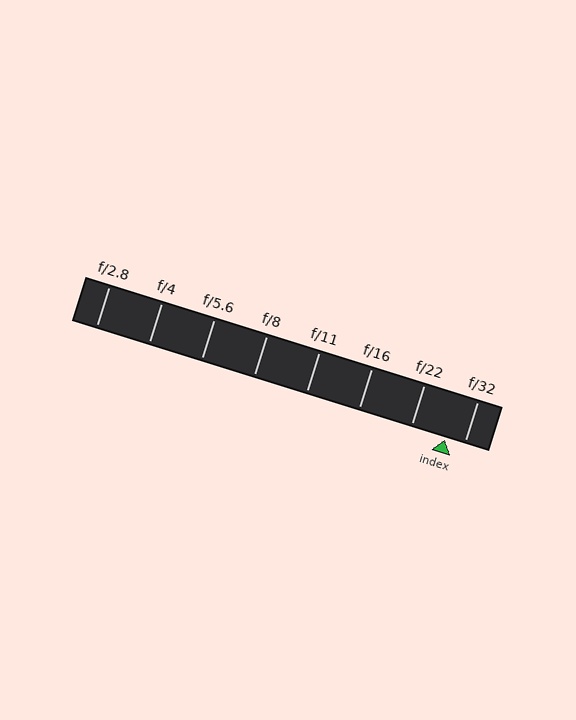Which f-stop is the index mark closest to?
The index mark is closest to f/32.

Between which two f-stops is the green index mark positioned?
The index mark is between f/22 and f/32.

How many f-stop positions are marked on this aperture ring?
There are 8 f-stop positions marked.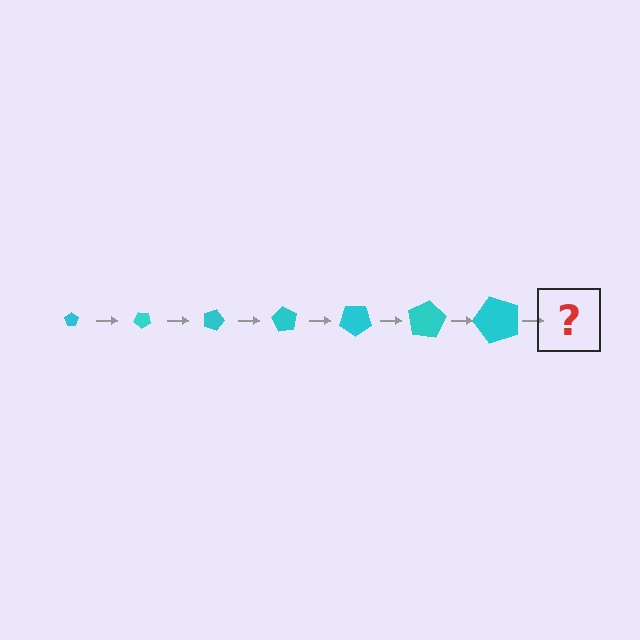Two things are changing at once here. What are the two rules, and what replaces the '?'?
The two rules are that the pentagon grows larger each step and it rotates 45 degrees each step. The '?' should be a pentagon, larger than the previous one and rotated 315 degrees from the start.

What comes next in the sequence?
The next element should be a pentagon, larger than the previous one and rotated 315 degrees from the start.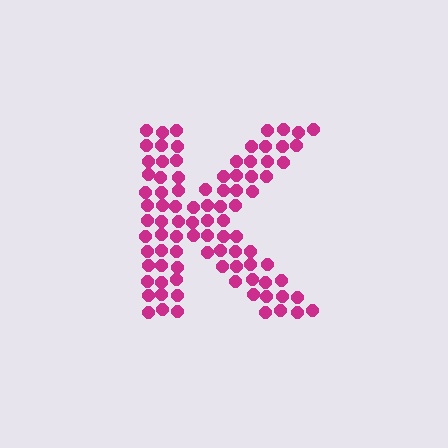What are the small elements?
The small elements are circles.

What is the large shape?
The large shape is the letter K.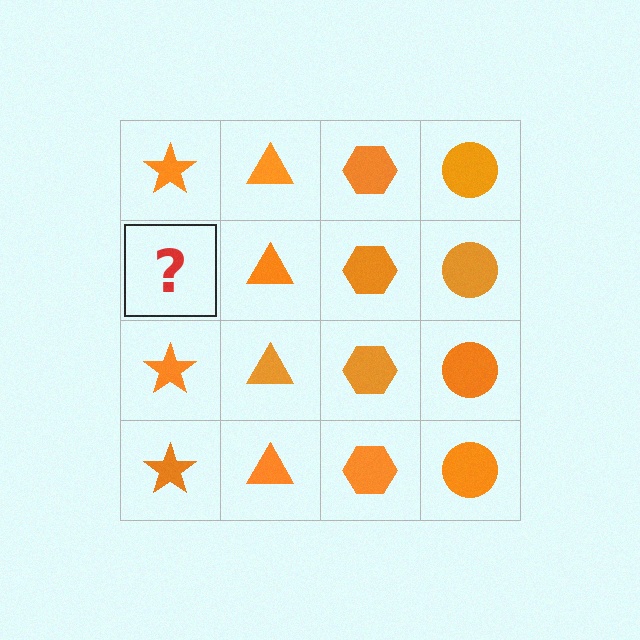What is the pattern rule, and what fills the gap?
The rule is that each column has a consistent shape. The gap should be filled with an orange star.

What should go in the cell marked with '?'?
The missing cell should contain an orange star.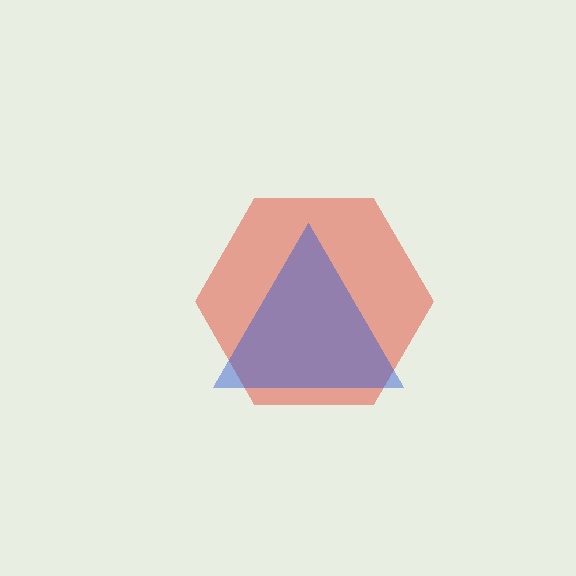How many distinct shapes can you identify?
There are 2 distinct shapes: a red hexagon, a blue triangle.